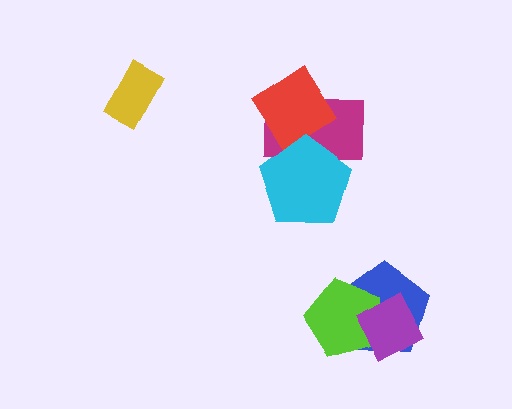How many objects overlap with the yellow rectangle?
0 objects overlap with the yellow rectangle.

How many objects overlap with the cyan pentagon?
1 object overlaps with the cyan pentagon.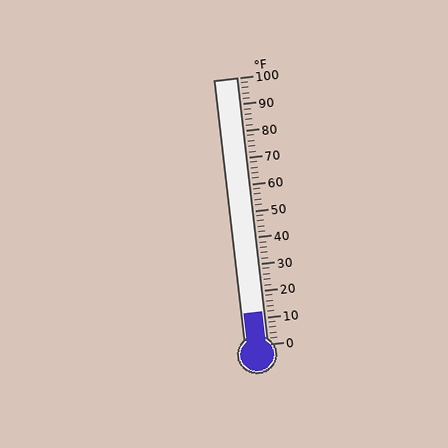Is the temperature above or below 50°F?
The temperature is below 50°F.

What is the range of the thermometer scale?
The thermometer scale ranges from 0°F to 100°F.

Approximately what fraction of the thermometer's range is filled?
The thermometer is filled to approximately 10% of its range.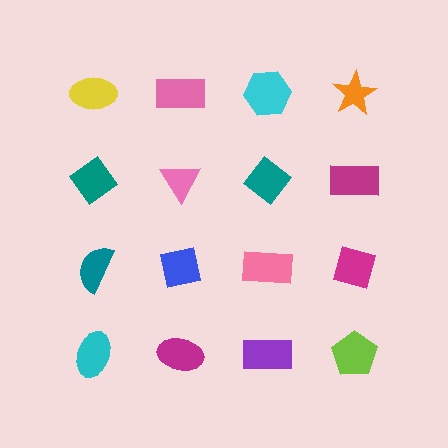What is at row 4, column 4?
A lime pentagon.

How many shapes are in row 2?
4 shapes.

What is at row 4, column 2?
A magenta ellipse.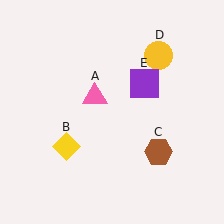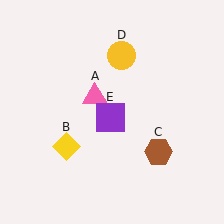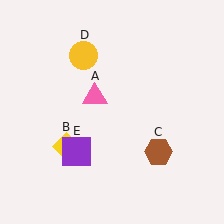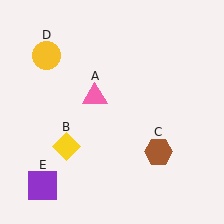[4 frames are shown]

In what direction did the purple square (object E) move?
The purple square (object E) moved down and to the left.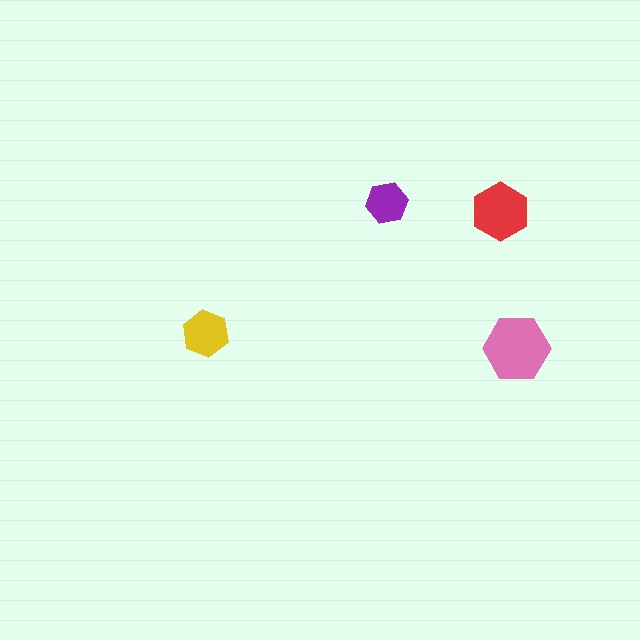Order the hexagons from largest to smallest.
the pink one, the red one, the yellow one, the purple one.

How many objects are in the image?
There are 4 objects in the image.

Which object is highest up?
The purple hexagon is topmost.